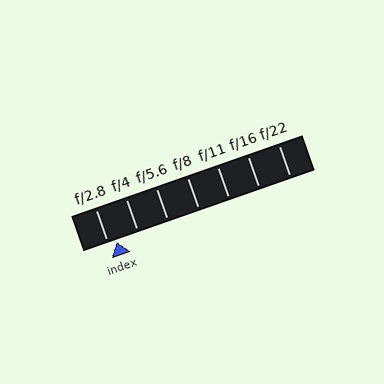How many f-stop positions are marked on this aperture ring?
There are 7 f-stop positions marked.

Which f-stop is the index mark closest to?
The index mark is closest to f/2.8.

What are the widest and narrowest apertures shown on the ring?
The widest aperture shown is f/2.8 and the narrowest is f/22.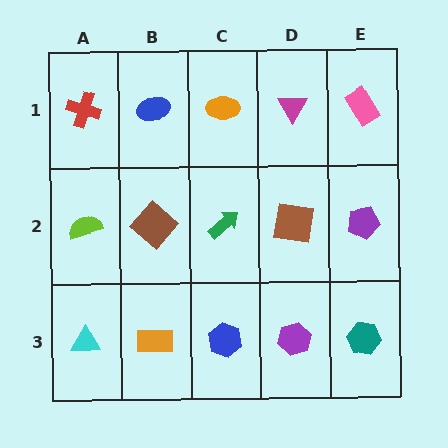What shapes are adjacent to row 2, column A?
A red cross (row 1, column A), a cyan triangle (row 3, column A), a brown diamond (row 2, column B).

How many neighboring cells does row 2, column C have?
4.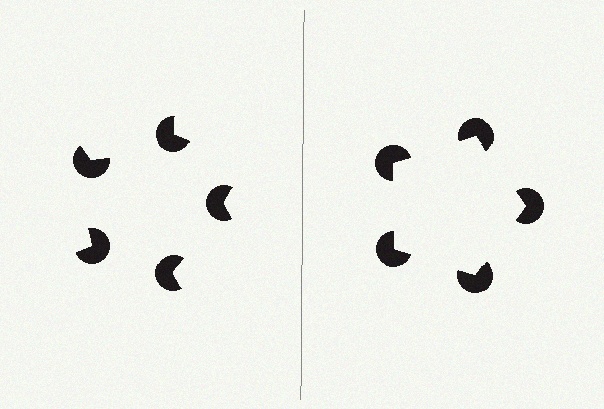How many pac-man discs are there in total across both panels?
10 — 5 on each side.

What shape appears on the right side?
An illusory pentagon.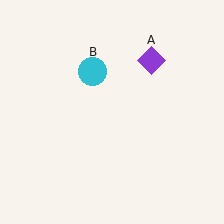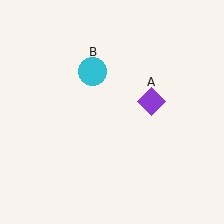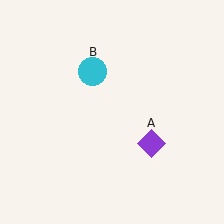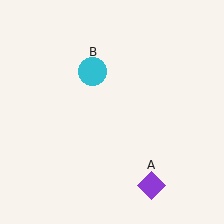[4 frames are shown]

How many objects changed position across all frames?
1 object changed position: purple diamond (object A).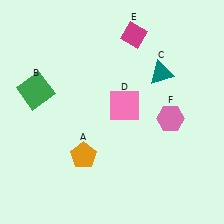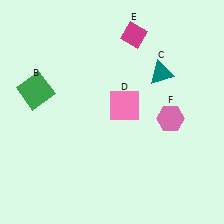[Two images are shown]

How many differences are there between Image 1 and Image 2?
There is 1 difference between the two images.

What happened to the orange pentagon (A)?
The orange pentagon (A) was removed in Image 2. It was in the bottom-left area of Image 1.